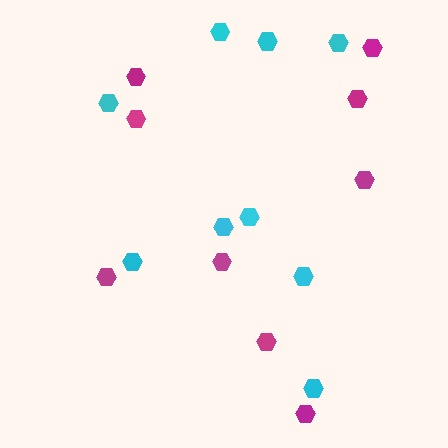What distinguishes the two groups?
There are 2 groups: one group of magenta hexagons (9) and one group of cyan hexagons (9).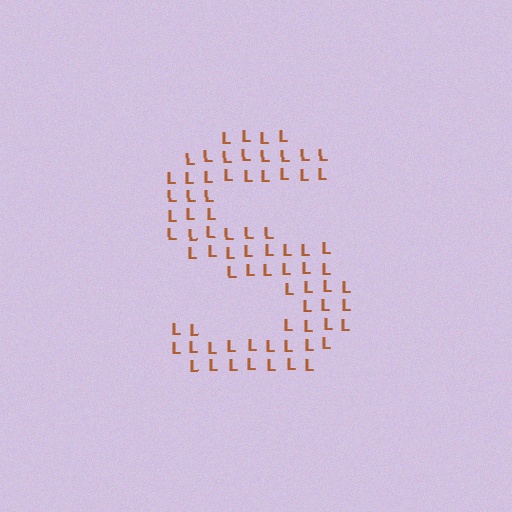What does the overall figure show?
The overall figure shows the letter S.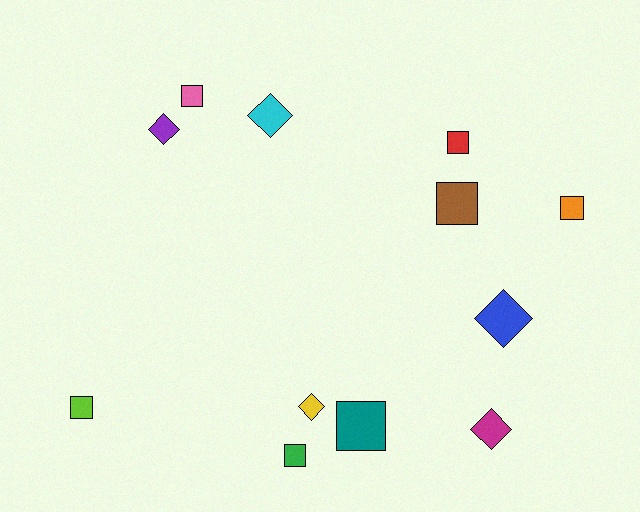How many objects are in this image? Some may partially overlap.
There are 12 objects.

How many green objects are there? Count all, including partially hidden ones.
There is 1 green object.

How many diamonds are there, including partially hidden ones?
There are 5 diamonds.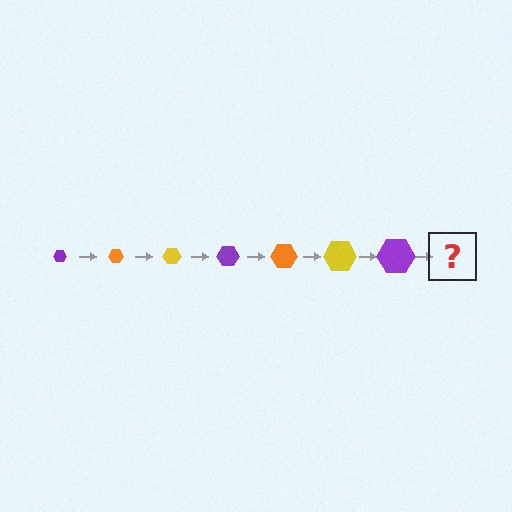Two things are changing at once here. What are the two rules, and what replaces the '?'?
The two rules are that the hexagon grows larger each step and the color cycles through purple, orange, and yellow. The '?' should be an orange hexagon, larger than the previous one.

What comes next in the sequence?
The next element should be an orange hexagon, larger than the previous one.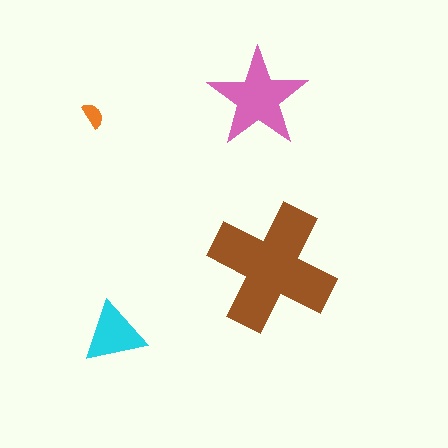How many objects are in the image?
There are 4 objects in the image.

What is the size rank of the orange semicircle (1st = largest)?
4th.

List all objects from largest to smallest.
The brown cross, the pink star, the cyan triangle, the orange semicircle.